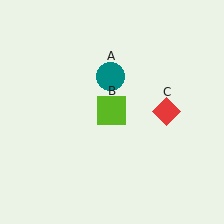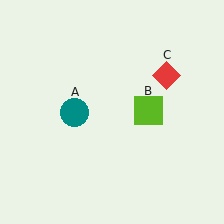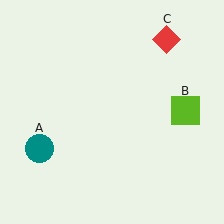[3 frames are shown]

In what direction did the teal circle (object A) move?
The teal circle (object A) moved down and to the left.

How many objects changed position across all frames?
3 objects changed position: teal circle (object A), lime square (object B), red diamond (object C).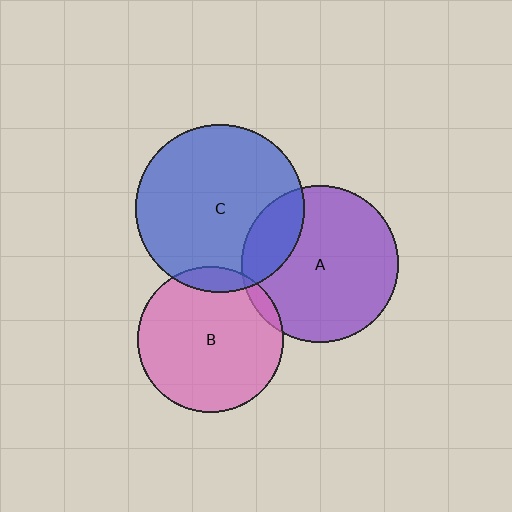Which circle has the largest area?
Circle C (blue).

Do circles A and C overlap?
Yes.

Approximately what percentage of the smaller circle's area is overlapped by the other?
Approximately 20%.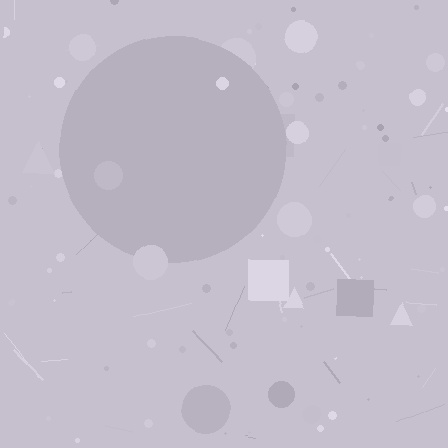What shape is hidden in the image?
A circle is hidden in the image.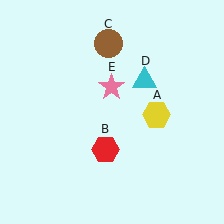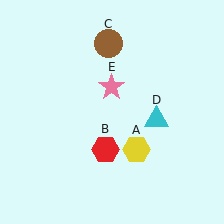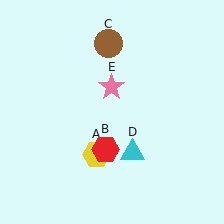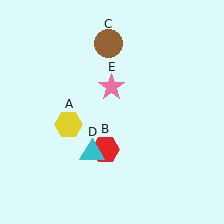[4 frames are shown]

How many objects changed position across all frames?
2 objects changed position: yellow hexagon (object A), cyan triangle (object D).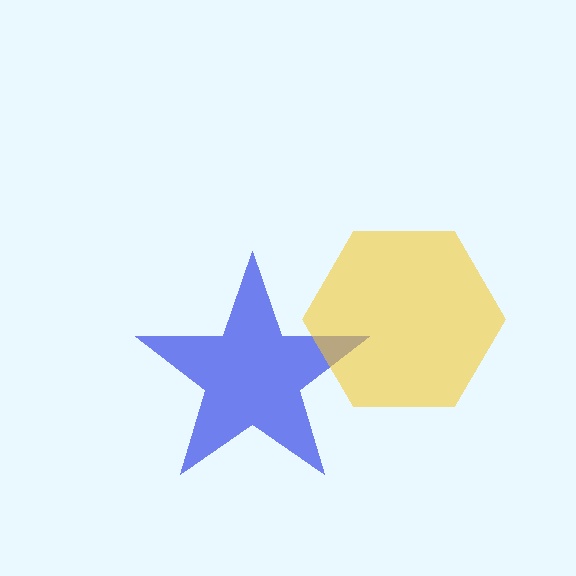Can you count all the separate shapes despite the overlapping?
Yes, there are 2 separate shapes.